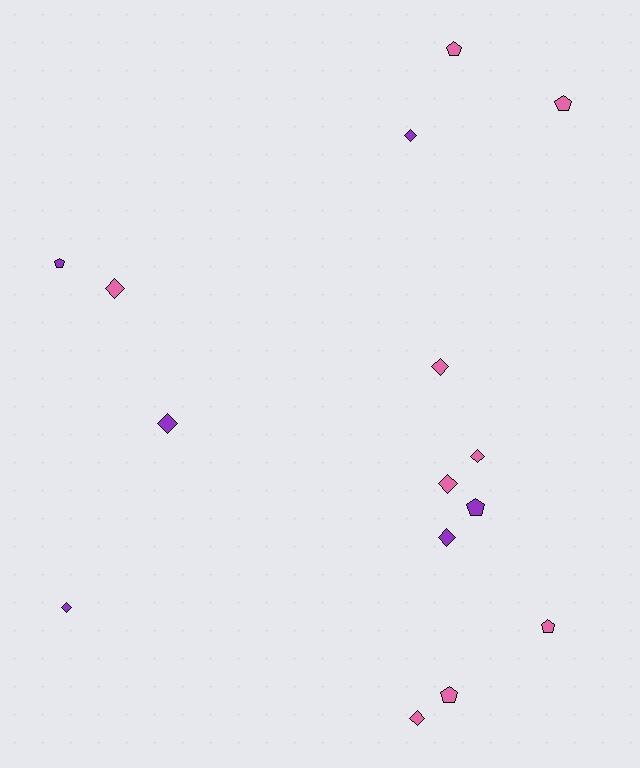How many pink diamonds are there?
There are 5 pink diamonds.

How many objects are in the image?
There are 15 objects.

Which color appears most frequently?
Pink, with 9 objects.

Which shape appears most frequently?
Diamond, with 9 objects.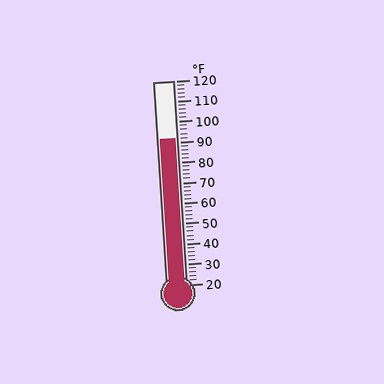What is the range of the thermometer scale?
The thermometer scale ranges from 20°F to 120°F.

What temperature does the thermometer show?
The thermometer shows approximately 92°F.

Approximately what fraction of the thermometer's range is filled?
The thermometer is filled to approximately 70% of its range.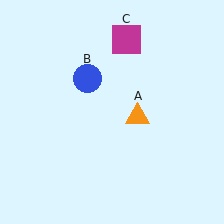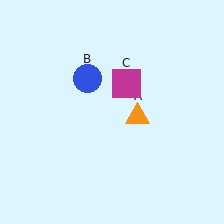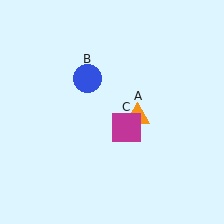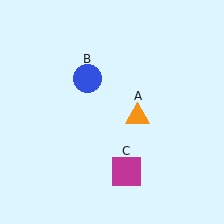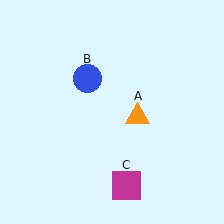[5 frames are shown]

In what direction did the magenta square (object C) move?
The magenta square (object C) moved down.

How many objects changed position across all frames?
1 object changed position: magenta square (object C).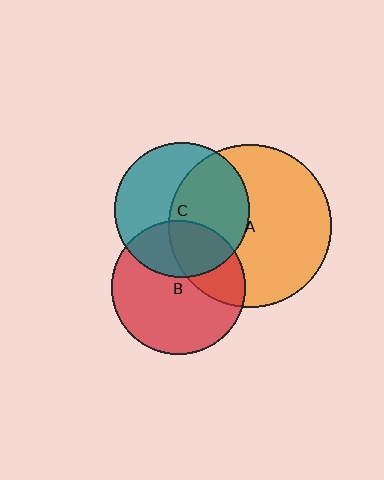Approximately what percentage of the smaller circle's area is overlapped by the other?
Approximately 30%.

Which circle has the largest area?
Circle A (orange).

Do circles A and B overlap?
Yes.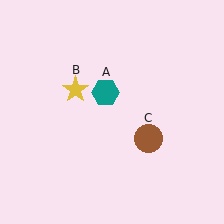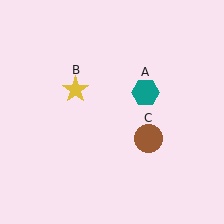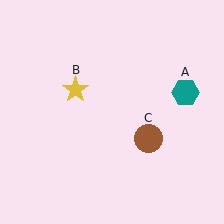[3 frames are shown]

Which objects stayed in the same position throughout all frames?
Yellow star (object B) and brown circle (object C) remained stationary.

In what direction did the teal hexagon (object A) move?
The teal hexagon (object A) moved right.